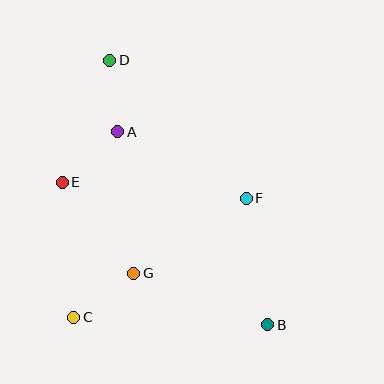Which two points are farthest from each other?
Points B and D are farthest from each other.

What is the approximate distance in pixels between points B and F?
The distance between B and F is approximately 128 pixels.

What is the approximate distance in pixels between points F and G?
The distance between F and G is approximately 135 pixels.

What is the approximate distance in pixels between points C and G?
The distance between C and G is approximately 75 pixels.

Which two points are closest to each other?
Points A and D are closest to each other.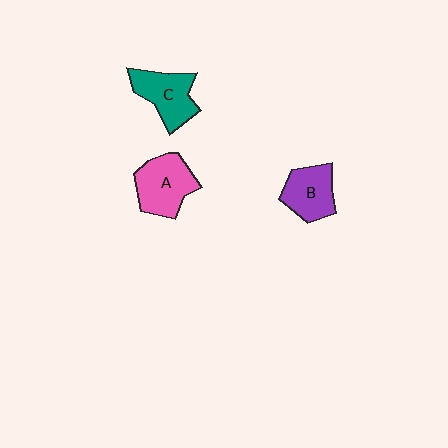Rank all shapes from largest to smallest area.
From largest to smallest: A (pink), C (teal), B (purple).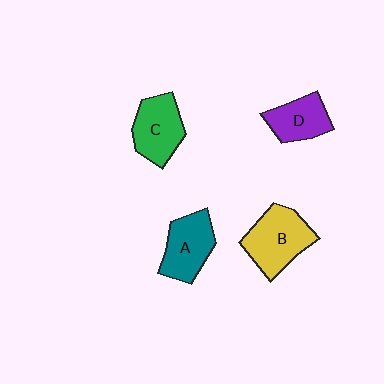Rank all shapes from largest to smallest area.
From largest to smallest: B (yellow), C (green), A (teal), D (purple).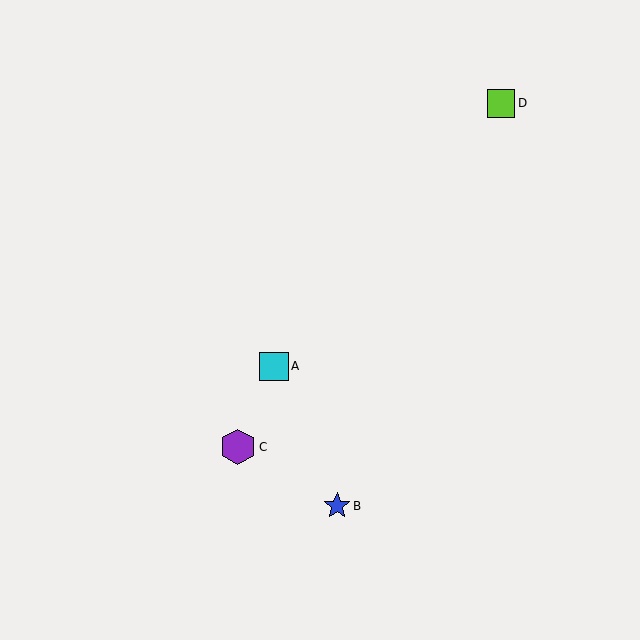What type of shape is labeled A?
Shape A is a cyan square.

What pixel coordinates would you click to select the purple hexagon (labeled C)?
Click at (238, 447) to select the purple hexagon C.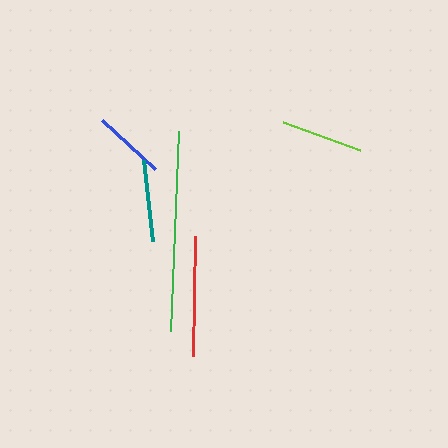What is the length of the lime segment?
The lime segment is approximately 81 pixels long.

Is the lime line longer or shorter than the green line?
The green line is longer than the lime line.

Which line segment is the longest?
The green line is the longest at approximately 200 pixels.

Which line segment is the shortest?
The blue line is the shortest at approximately 72 pixels.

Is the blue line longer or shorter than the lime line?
The lime line is longer than the blue line.